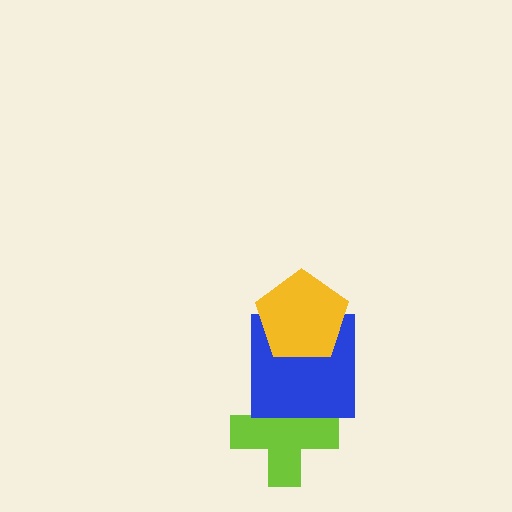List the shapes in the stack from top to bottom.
From top to bottom: the yellow pentagon, the blue square, the lime cross.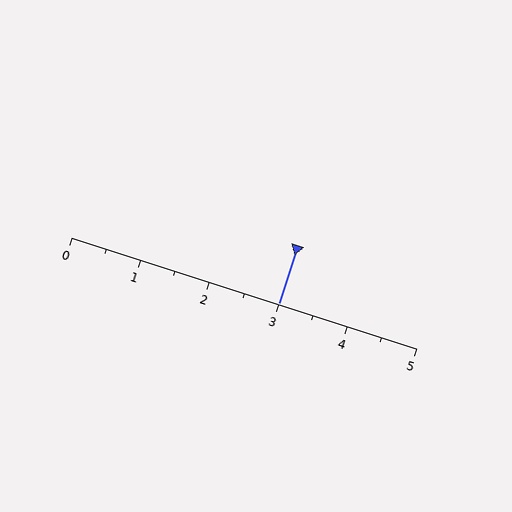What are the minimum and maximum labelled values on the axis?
The axis runs from 0 to 5.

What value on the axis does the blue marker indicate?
The marker indicates approximately 3.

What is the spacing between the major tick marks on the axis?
The major ticks are spaced 1 apart.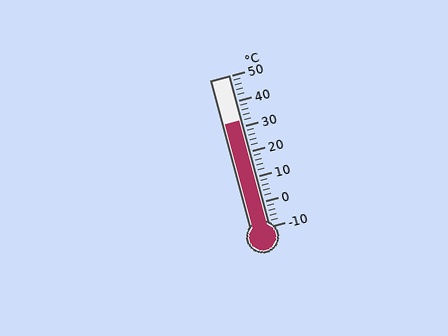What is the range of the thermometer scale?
The thermometer scale ranges from -10°C to 50°C.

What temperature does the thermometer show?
The thermometer shows approximately 32°C.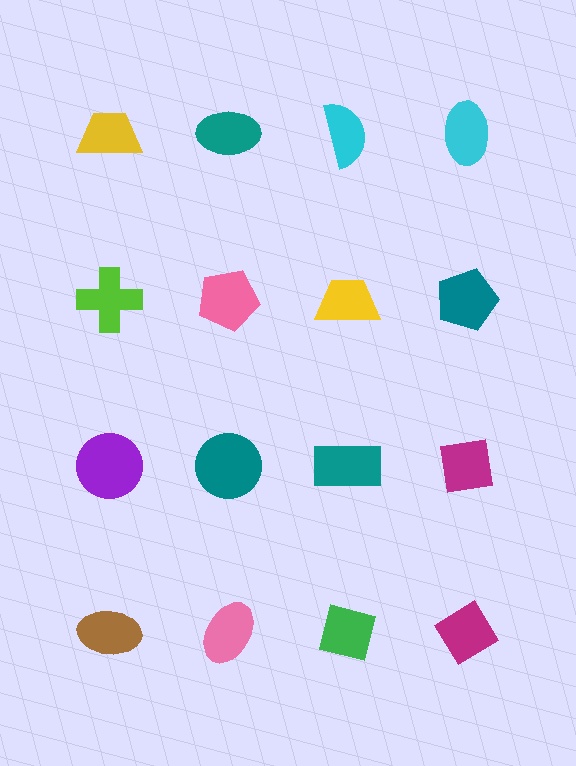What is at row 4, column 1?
A brown ellipse.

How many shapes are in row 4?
4 shapes.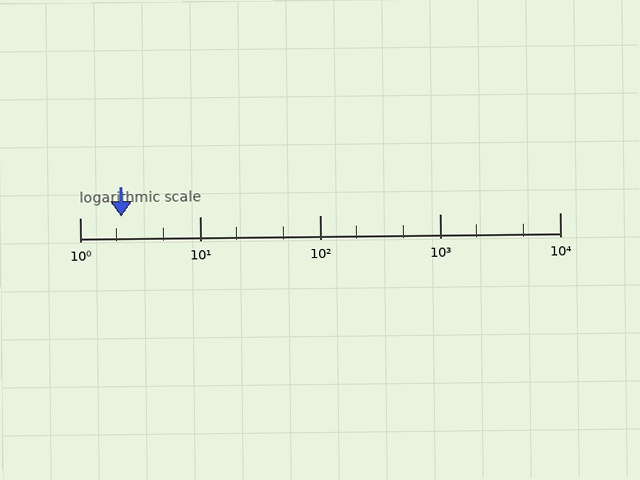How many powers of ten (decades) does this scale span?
The scale spans 4 decades, from 1 to 10000.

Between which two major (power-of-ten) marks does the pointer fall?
The pointer is between 1 and 10.